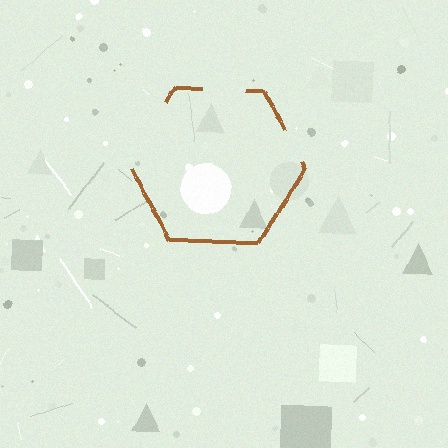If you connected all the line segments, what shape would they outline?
They would outline a hexagon.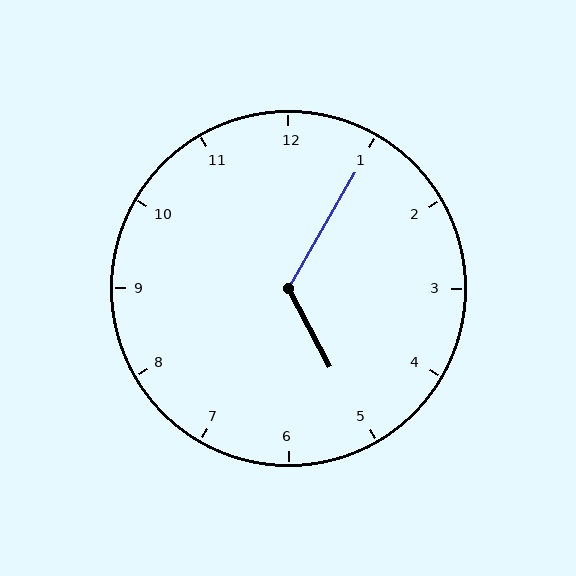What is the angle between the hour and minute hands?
Approximately 122 degrees.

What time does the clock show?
5:05.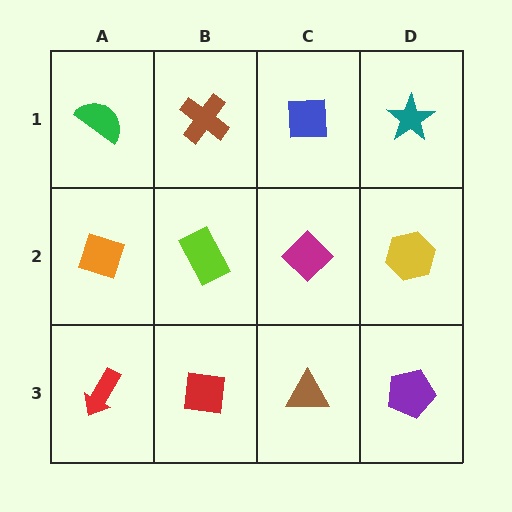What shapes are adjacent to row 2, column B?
A brown cross (row 1, column B), a red square (row 3, column B), an orange diamond (row 2, column A), a magenta diamond (row 2, column C).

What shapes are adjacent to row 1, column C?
A magenta diamond (row 2, column C), a brown cross (row 1, column B), a teal star (row 1, column D).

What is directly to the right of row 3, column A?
A red square.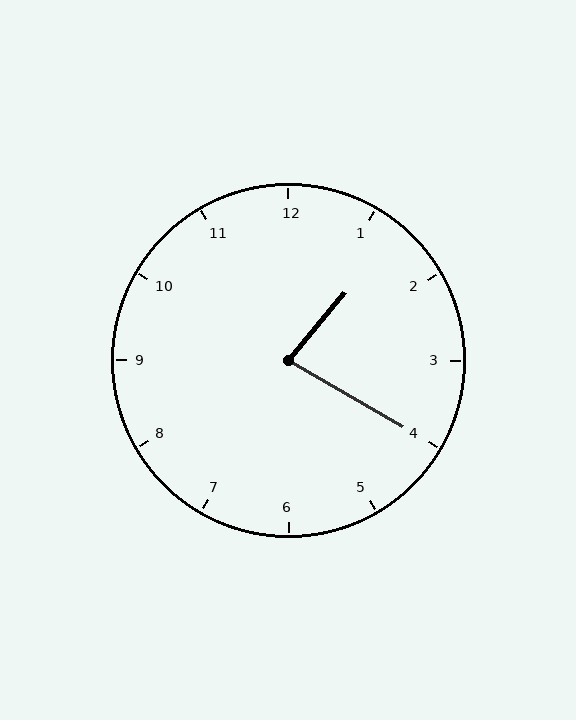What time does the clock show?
1:20.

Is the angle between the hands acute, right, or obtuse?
It is acute.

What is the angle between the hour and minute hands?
Approximately 80 degrees.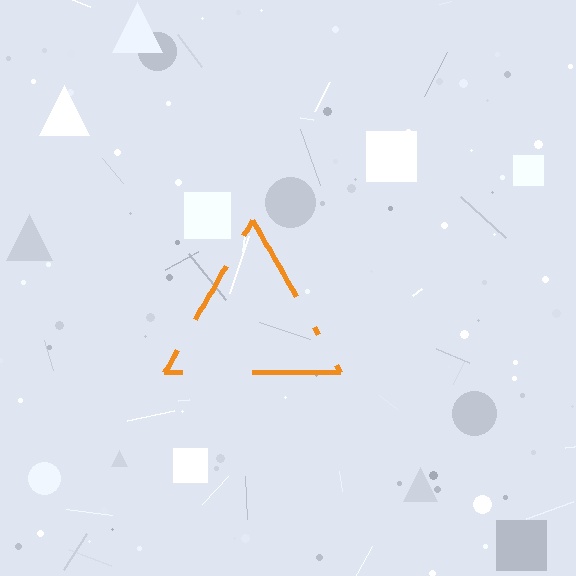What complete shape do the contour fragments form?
The contour fragments form a triangle.